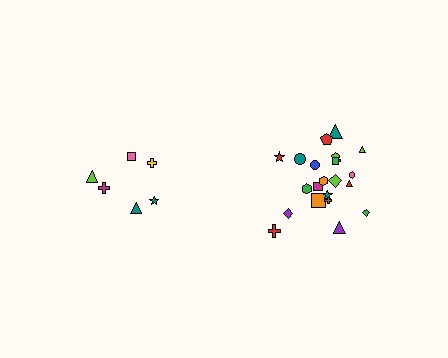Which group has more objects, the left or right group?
The right group.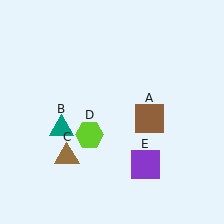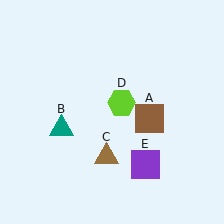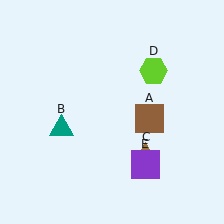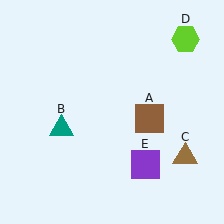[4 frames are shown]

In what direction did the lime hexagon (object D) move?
The lime hexagon (object D) moved up and to the right.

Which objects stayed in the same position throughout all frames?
Brown square (object A) and teal triangle (object B) and purple square (object E) remained stationary.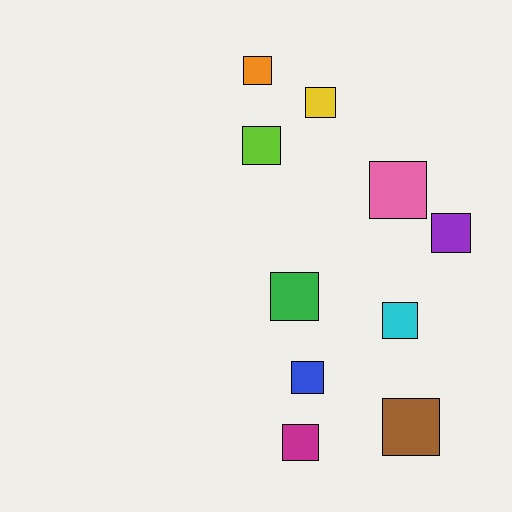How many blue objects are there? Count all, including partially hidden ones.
There is 1 blue object.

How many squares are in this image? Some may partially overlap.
There are 10 squares.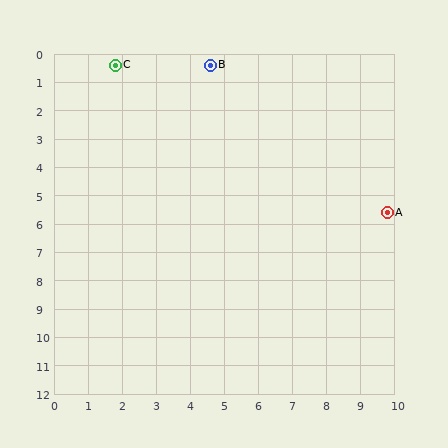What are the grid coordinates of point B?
Point B is at approximately (4.6, 0.4).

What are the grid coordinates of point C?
Point C is at approximately (1.8, 0.4).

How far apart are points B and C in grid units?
Points B and C are about 2.8 grid units apart.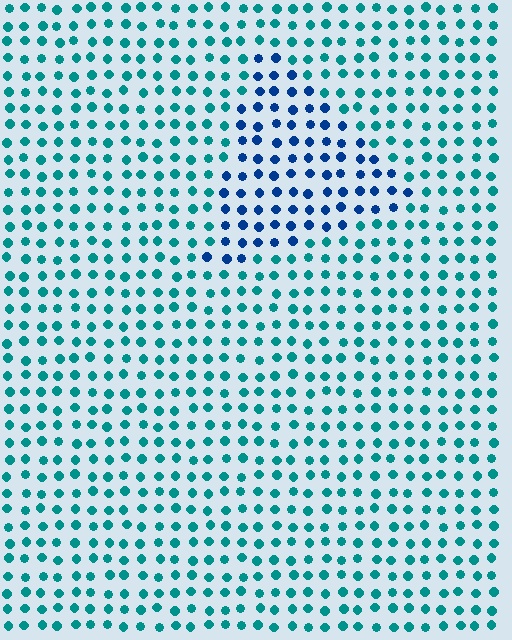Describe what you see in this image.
The image is filled with small teal elements in a uniform arrangement. A triangle-shaped region is visible where the elements are tinted to a slightly different hue, forming a subtle color boundary.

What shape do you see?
I see a triangle.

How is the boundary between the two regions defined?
The boundary is defined purely by a slight shift in hue (about 40 degrees). Spacing, size, and orientation are identical on both sides.